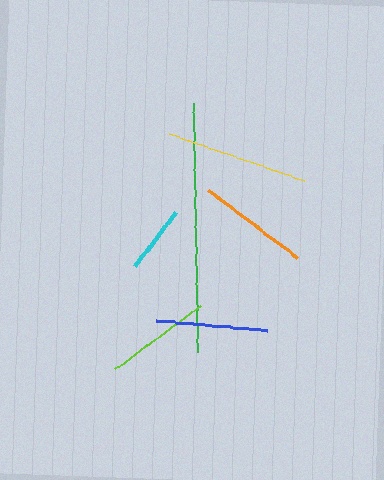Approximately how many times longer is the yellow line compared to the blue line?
The yellow line is approximately 1.3 times the length of the blue line.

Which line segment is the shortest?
The cyan line is the shortest at approximately 67 pixels.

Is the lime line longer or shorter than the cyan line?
The lime line is longer than the cyan line.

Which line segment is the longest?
The green line is the longest at approximately 250 pixels.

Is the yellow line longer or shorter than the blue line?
The yellow line is longer than the blue line.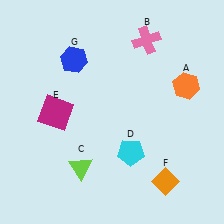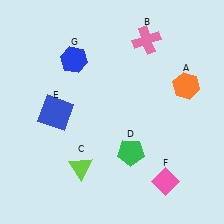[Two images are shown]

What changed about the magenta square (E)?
In Image 1, E is magenta. In Image 2, it changed to blue.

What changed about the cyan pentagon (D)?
In Image 1, D is cyan. In Image 2, it changed to green.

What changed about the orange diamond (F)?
In Image 1, F is orange. In Image 2, it changed to pink.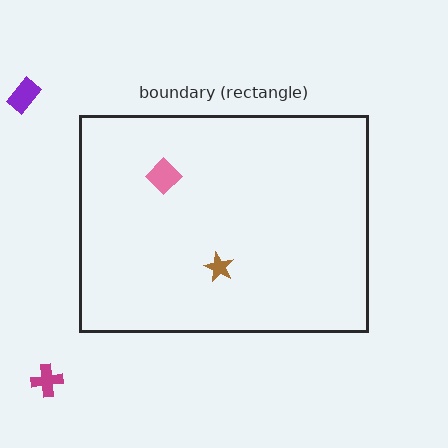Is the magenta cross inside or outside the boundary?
Outside.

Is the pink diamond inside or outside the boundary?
Inside.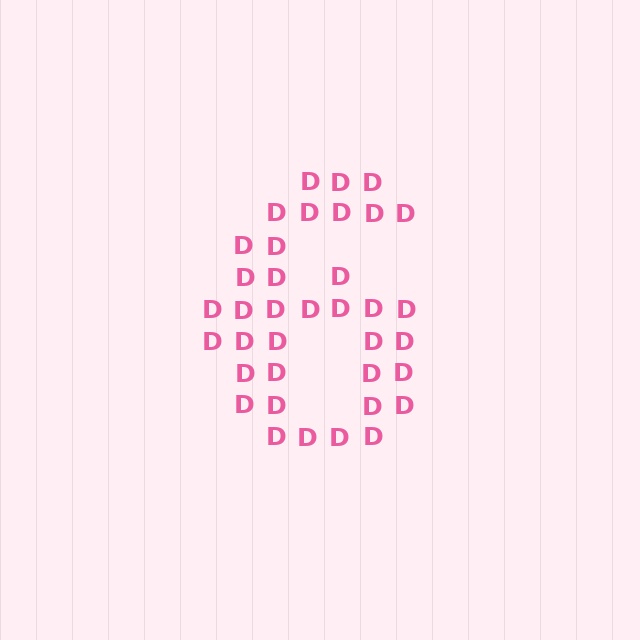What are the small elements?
The small elements are letter D's.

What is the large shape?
The large shape is the digit 6.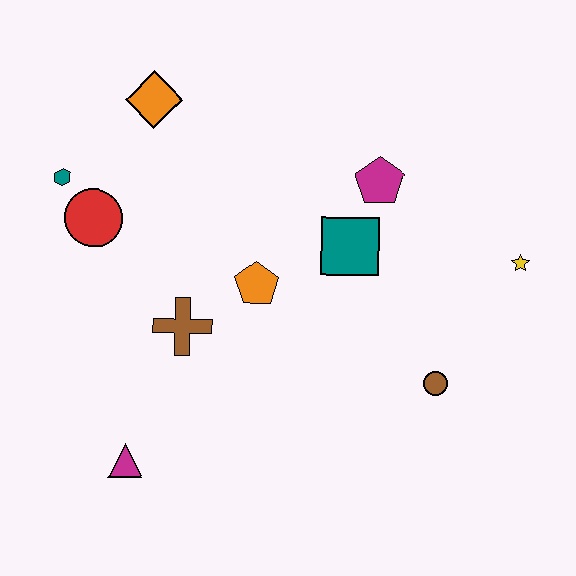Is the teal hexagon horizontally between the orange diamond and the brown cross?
No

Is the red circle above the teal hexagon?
No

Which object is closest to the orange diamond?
The teal hexagon is closest to the orange diamond.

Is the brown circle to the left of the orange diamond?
No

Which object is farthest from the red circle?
The yellow star is farthest from the red circle.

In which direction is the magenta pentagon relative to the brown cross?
The magenta pentagon is to the right of the brown cross.